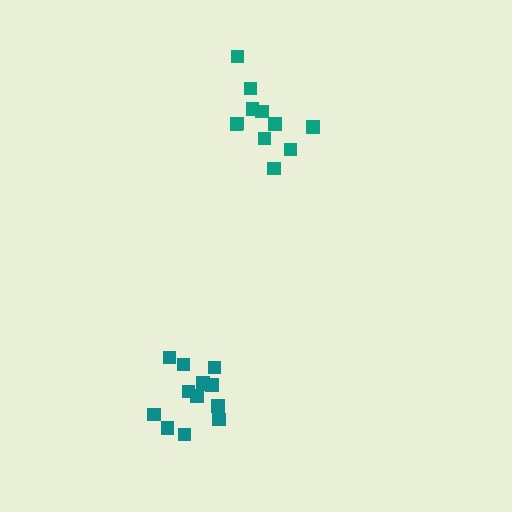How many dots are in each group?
Group 1: 13 dots, Group 2: 11 dots (24 total).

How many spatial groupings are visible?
There are 2 spatial groupings.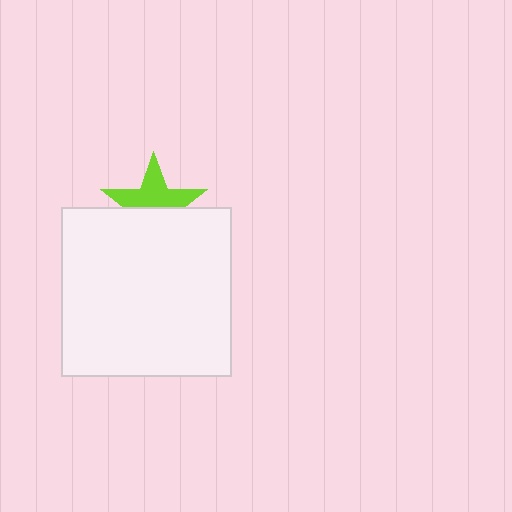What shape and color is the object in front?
The object in front is a white square.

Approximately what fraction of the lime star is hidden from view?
Roughly 46% of the lime star is hidden behind the white square.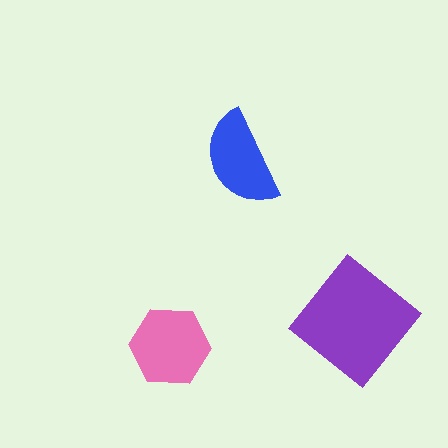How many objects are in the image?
There are 3 objects in the image.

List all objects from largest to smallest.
The purple diamond, the pink hexagon, the blue semicircle.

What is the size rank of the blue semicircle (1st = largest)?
3rd.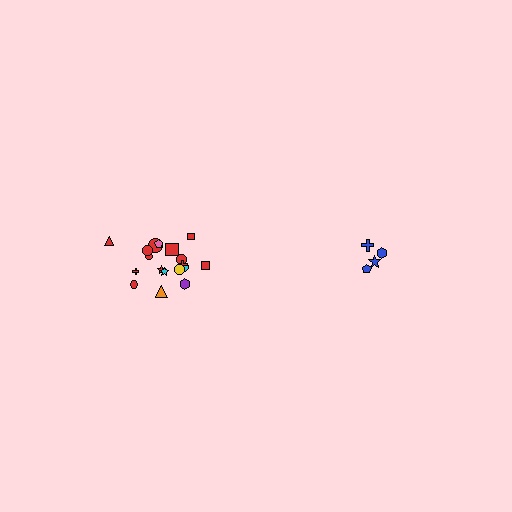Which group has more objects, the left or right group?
The left group.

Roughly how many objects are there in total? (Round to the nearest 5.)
Roughly 20 objects in total.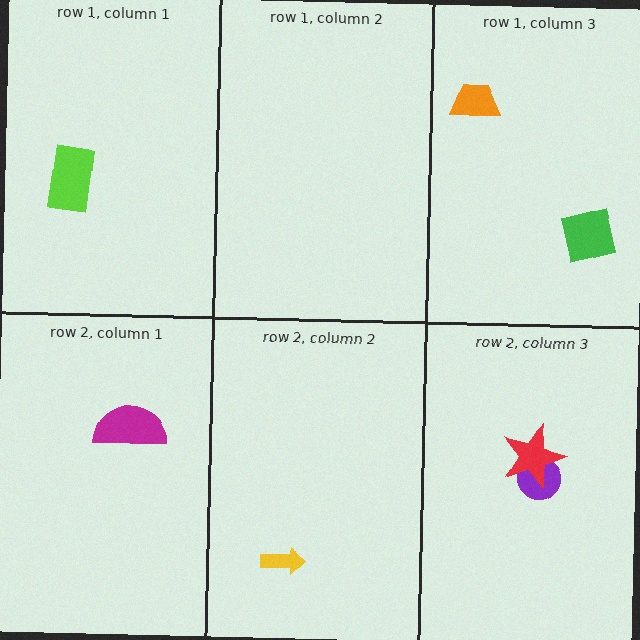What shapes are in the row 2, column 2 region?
The yellow arrow.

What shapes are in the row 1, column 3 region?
The green square, the orange trapezoid.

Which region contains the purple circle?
The row 2, column 3 region.